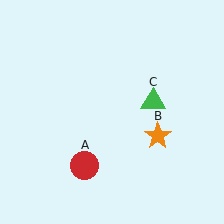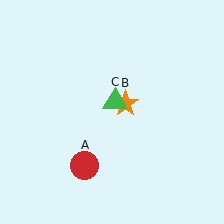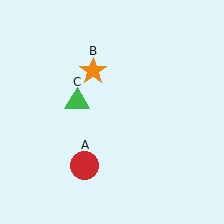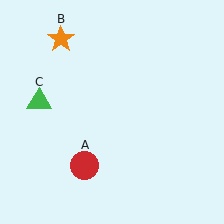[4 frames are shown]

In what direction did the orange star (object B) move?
The orange star (object B) moved up and to the left.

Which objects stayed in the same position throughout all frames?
Red circle (object A) remained stationary.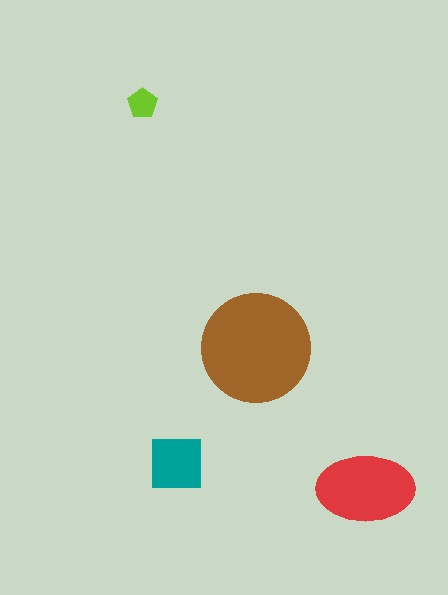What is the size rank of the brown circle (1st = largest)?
1st.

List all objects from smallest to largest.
The lime pentagon, the teal square, the red ellipse, the brown circle.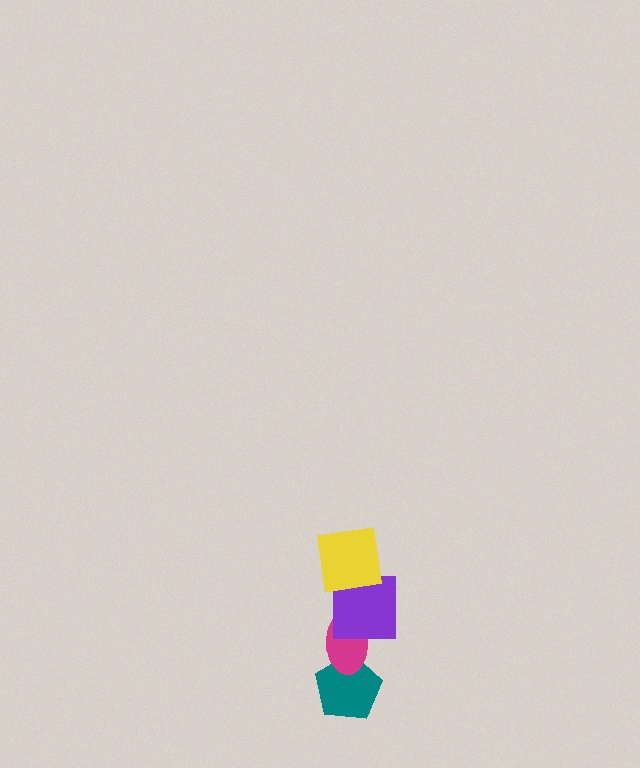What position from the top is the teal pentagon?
The teal pentagon is 4th from the top.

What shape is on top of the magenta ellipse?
The purple square is on top of the magenta ellipse.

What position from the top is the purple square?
The purple square is 2nd from the top.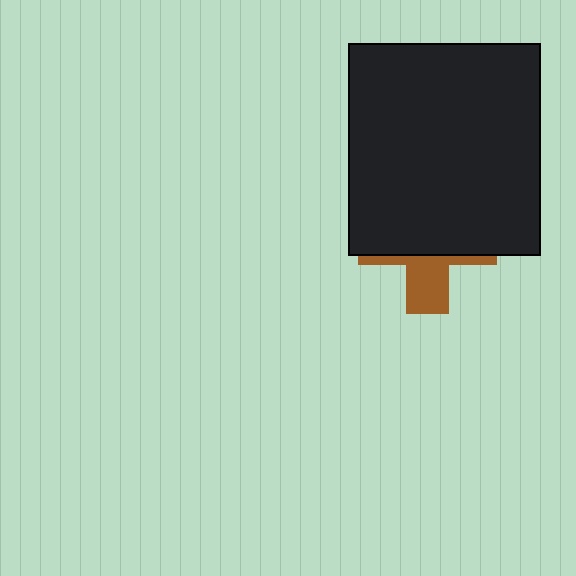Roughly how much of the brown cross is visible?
A small part of it is visible (roughly 34%).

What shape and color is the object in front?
The object in front is a black rectangle.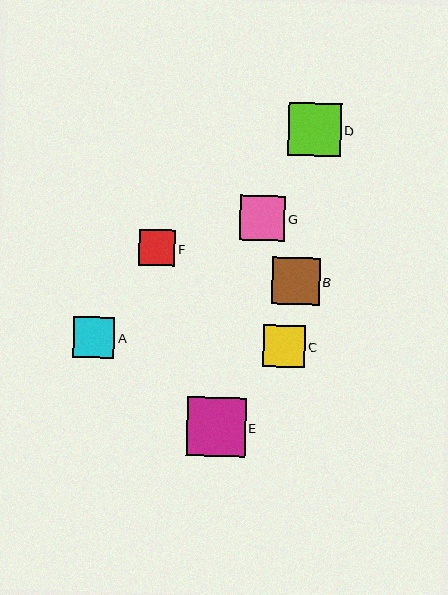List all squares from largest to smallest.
From largest to smallest: E, D, B, G, C, A, F.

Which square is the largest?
Square E is the largest with a size of approximately 59 pixels.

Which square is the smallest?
Square F is the smallest with a size of approximately 36 pixels.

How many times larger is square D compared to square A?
Square D is approximately 1.3 times the size of square A.